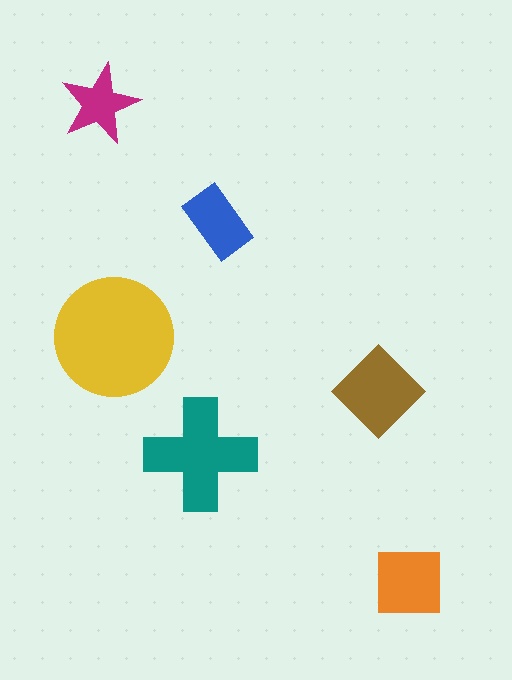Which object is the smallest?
The magenta star.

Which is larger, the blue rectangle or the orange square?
The orange square.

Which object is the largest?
The yellow circle.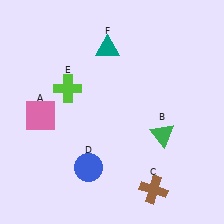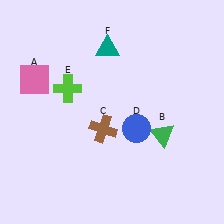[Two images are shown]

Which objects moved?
The objects that moved are: the pink square (A), the brown cross (C), the blue circle (D).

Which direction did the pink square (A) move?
The pink square (A) moved up.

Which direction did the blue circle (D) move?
The blue circle (D) moved right.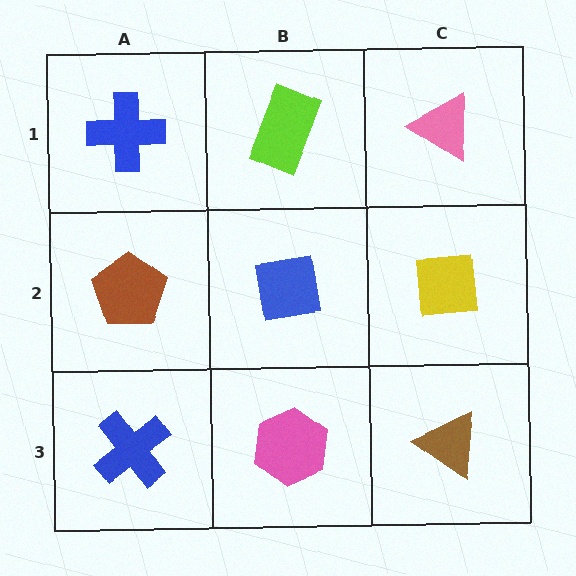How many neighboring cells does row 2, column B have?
4.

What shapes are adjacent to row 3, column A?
A brown pentagon (row 2, column A), a pink hexagon (row 3, column B).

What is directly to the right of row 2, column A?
A blue square.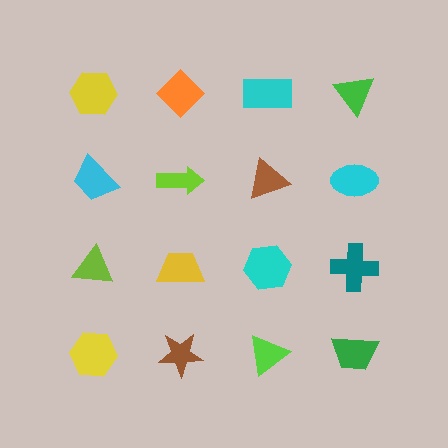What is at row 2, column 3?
A brown triangle.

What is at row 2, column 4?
A cyan ellipse.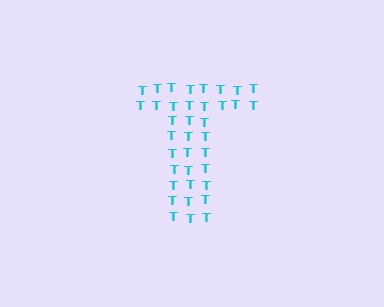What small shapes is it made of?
It is made of small letter T's.